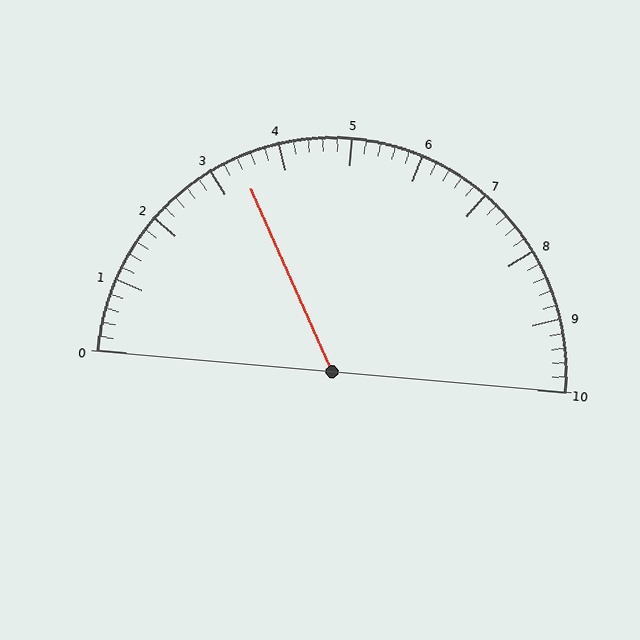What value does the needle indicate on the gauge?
The needle indicates approximately 3.4.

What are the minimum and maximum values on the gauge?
The gauge ranges from 0 to 10.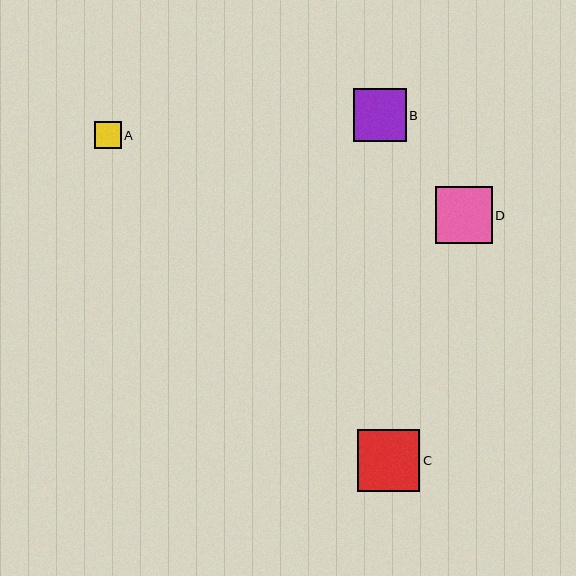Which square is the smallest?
Square A is the smallest with a size of approximately 27 pixels.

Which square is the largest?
Square C is the largest with a size of approximately 62 pixels.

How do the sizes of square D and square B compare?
Square D and square B are approximately the same size.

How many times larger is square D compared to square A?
Square D is approximately 2.1 times the size of square A.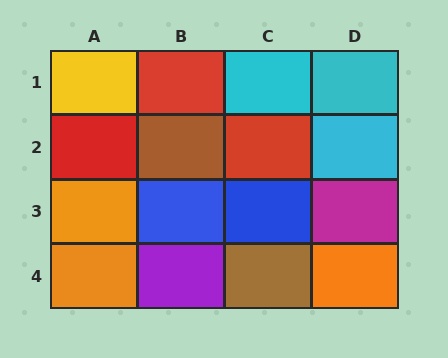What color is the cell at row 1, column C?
Cyan.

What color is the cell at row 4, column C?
Brown.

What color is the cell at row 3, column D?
Magenta.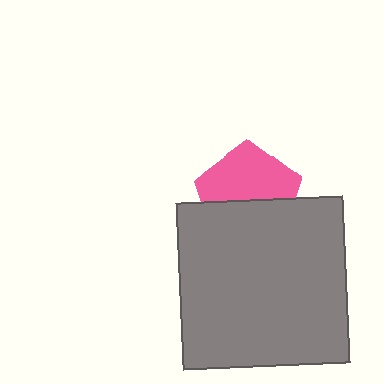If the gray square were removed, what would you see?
You would see the complete pink pentagon.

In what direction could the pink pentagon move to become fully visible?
The pink pentagon could move up. That would shift it out from behind the gray square entirely.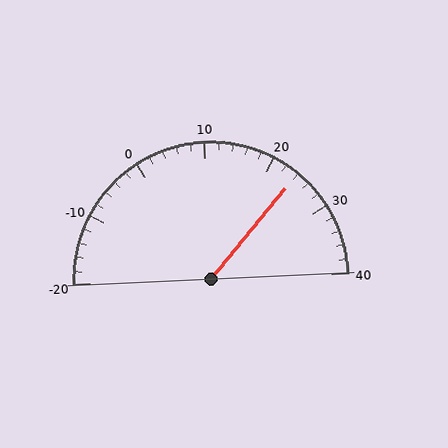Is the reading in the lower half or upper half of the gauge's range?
The reading is in the upper half of the range (-20 to 40).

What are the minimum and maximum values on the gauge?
The gauge ranges from -20 to 40.